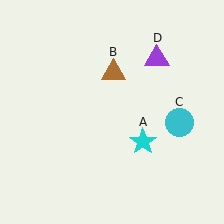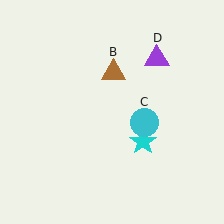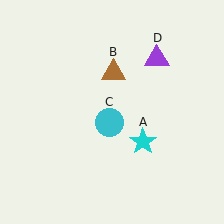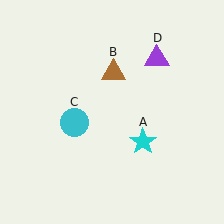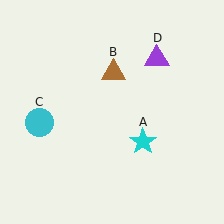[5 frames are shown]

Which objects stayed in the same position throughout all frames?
Cyan star (object A) and brown triangle (object B) and purple triangle (object D) remained stationary.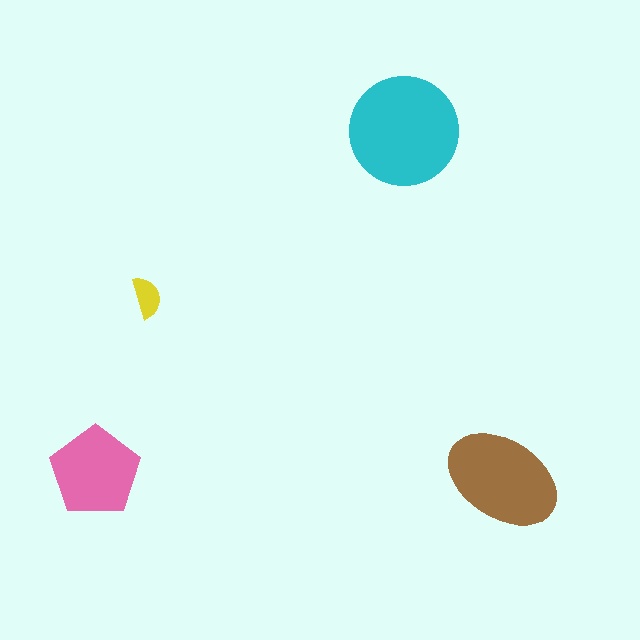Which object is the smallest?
The yellow semicircle.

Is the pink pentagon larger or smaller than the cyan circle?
Smaller.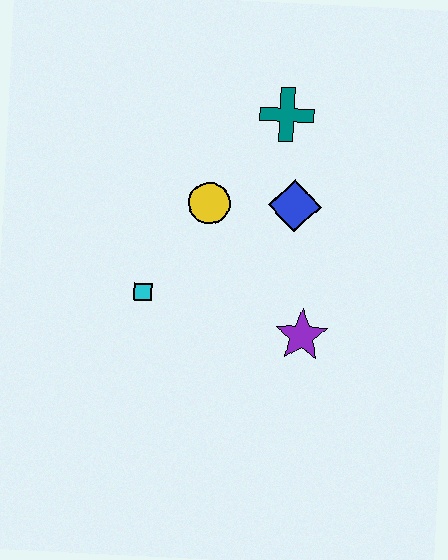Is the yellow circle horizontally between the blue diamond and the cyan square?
Yes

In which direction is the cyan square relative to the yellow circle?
The cyan square is below the yellow circle.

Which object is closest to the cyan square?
The yellow circle is closest to the cyan square.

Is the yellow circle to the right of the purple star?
No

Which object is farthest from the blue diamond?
The cyan square is farthest from the blue diamond.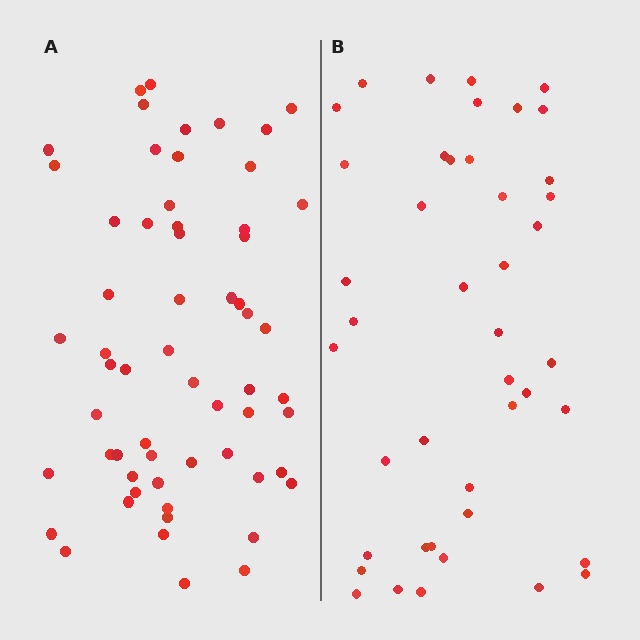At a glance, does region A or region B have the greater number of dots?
Region A (the left region) has more dots.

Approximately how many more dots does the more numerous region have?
Region A has approximately 15 more dots than region B.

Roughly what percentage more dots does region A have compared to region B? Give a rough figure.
About 40% more.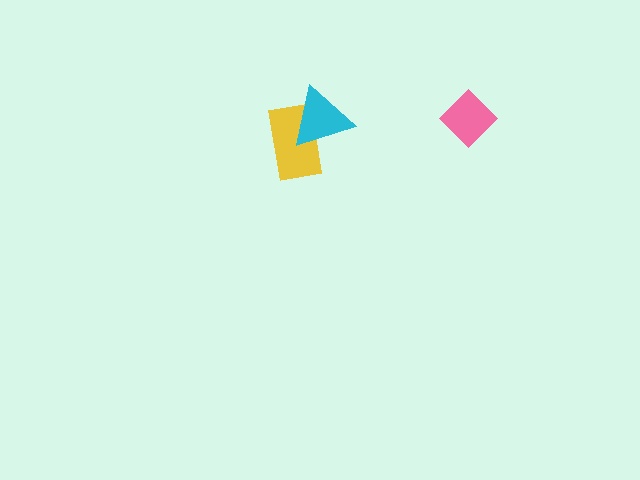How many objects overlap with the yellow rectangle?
1 object overlaps with the yellow rectangle.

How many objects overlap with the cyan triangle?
1 object overlaps with the cyan triangle.